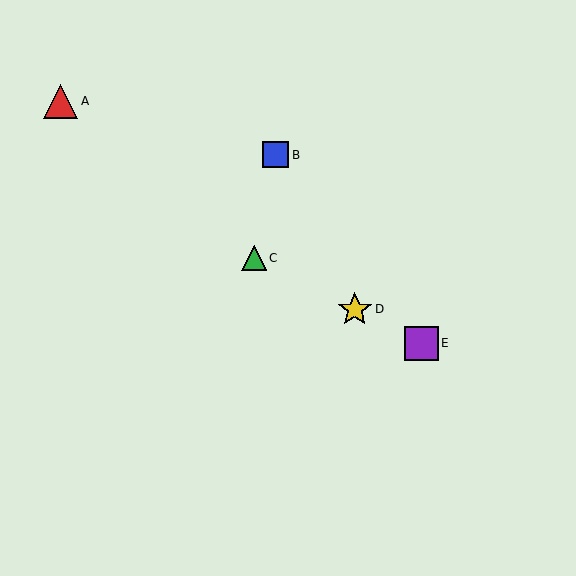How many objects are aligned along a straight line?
3 objects (C, D, E) are aligned along a straight line.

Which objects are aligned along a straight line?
Objects C, D, E are aligned along a straight line.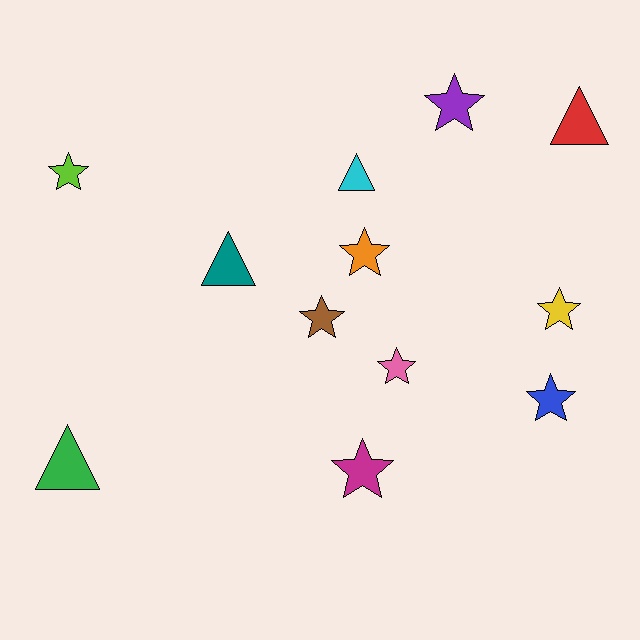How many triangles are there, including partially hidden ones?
There are 4 triangles.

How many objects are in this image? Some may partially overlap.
There are 12 objects.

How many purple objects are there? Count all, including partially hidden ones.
There is 1 purple object.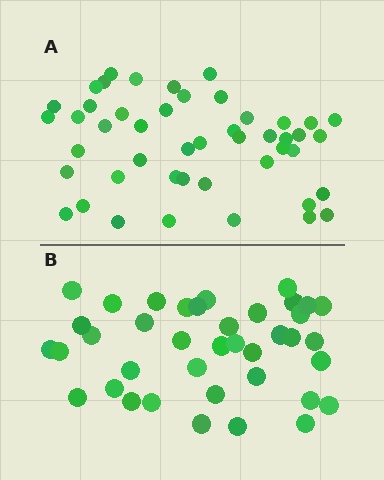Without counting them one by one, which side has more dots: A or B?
Region A (the top region) has more dots.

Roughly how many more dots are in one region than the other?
Region A has roughly 8 or so more dots than region B.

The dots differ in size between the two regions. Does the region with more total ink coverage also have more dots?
No. Region B has more total ink coverage because its dots are larger, but region A actually contains more individual dots. Total area can be misleading — the number of items is what matters here.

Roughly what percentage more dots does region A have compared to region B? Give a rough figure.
About 20% more.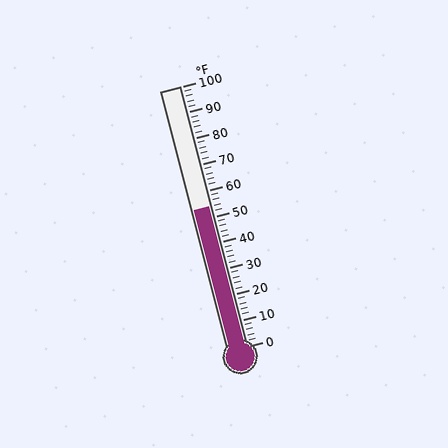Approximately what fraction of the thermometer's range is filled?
The thermometer is filled to approximately 55% of its range.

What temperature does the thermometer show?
The thermometer shows approximately 54°F.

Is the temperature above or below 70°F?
The temperature is below 70°F.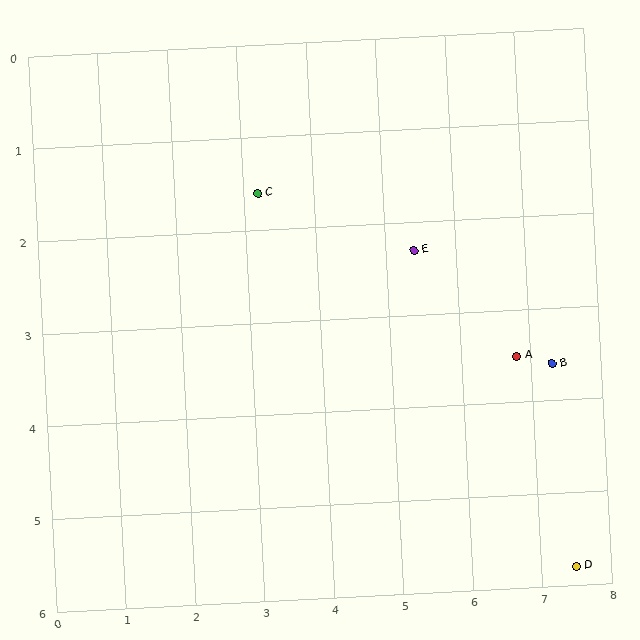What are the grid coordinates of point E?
Point E is at approximately (5.4, 2.3).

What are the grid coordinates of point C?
Point C is at approximately (3.2, 1.6).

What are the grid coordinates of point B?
Point B is at approximately (7.3, 3.6).